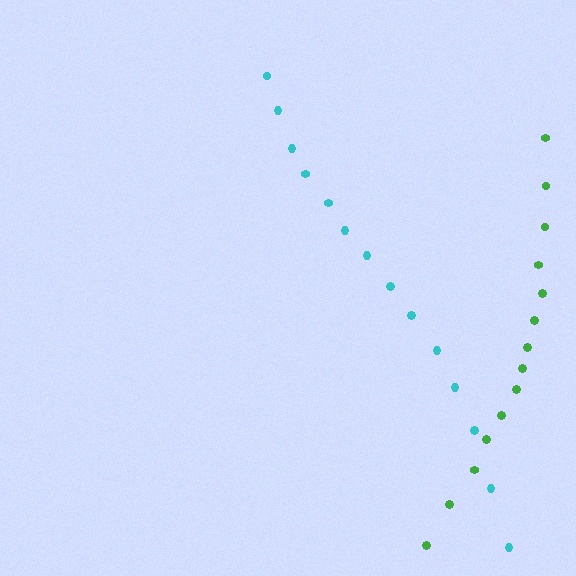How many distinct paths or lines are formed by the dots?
There are 2 distinct paths.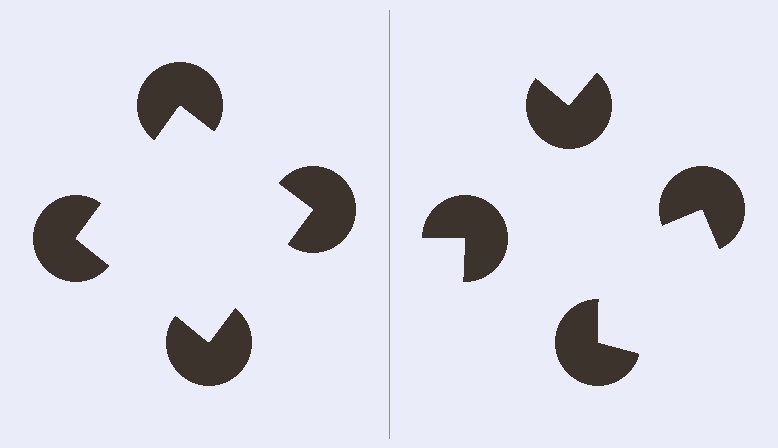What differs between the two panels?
The pac-man discs are positioned identically on both sides; only the wedge orientations differ. On the left they align to a square; on the right they are misaligned.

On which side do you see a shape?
An illusory square appears on the left side. On the right side the wedge cuts are rotated, so no coherent shape forms.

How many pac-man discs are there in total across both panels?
8 — 4 on each side.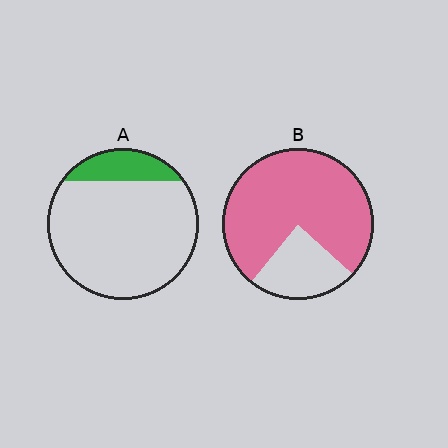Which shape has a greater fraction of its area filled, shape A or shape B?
Shape B.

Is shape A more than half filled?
No.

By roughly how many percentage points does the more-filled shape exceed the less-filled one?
By roughly 60 percentage points (B over A).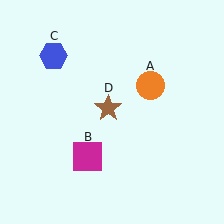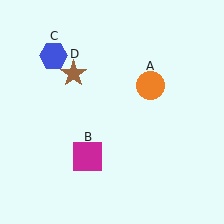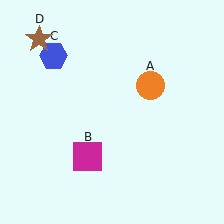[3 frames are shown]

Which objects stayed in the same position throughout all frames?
Orange circle (object A) and magenta square (object B) and blue hexagon (object C) remained stationary.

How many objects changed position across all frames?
1 object changed position: brown star (object D).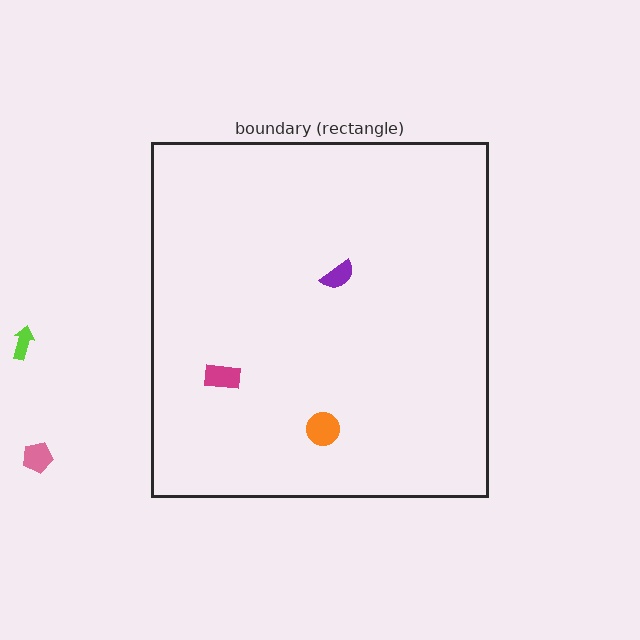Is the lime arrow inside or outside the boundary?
Outside.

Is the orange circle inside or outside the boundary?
Inside.